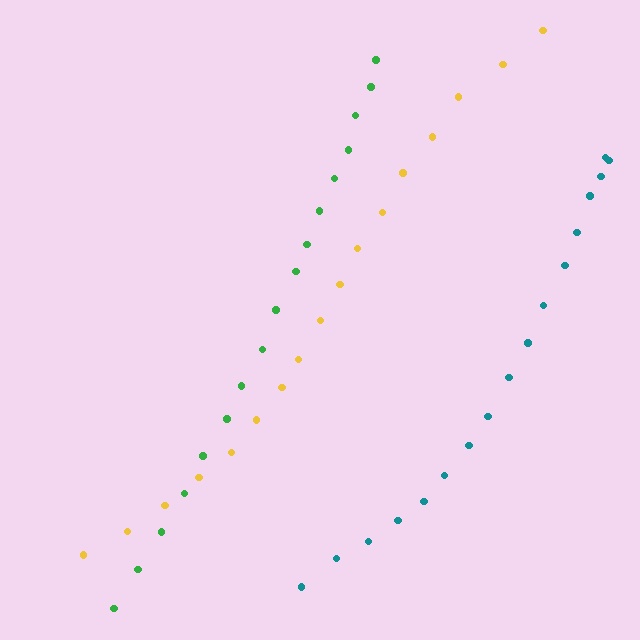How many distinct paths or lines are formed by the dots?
There are 3 distinct paths.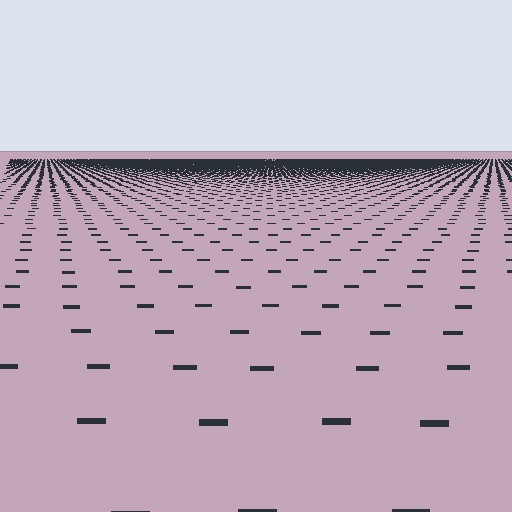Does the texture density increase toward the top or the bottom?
Density increases toward the top.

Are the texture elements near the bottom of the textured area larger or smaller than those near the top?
Larger. Near the bottom, elements are closer to the viewer and appear at a bigger on-screen size.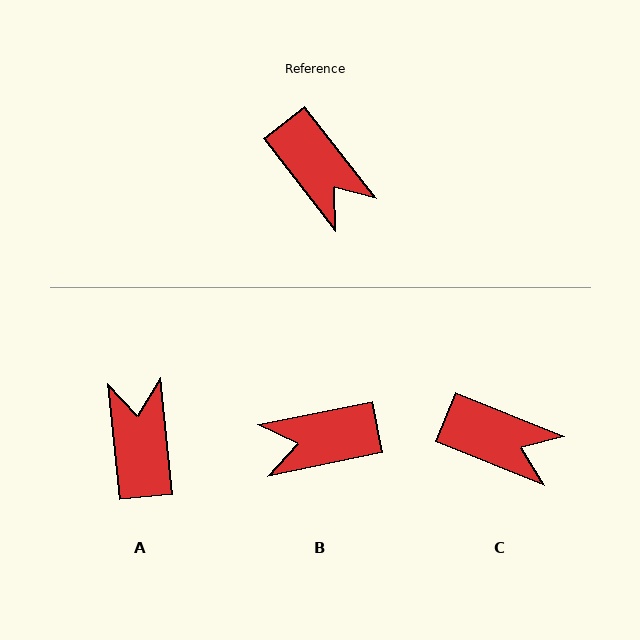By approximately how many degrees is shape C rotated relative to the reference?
Approximately 30 degrees counter-clockwise.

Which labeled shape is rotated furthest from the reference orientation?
A, about 148 degrees away.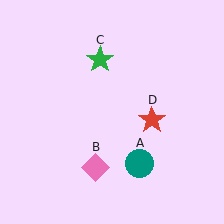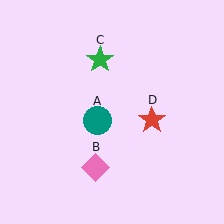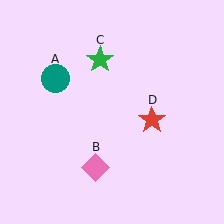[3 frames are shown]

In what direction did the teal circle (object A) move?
The teal circle (object A) moved up and to the left.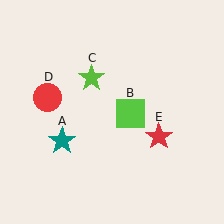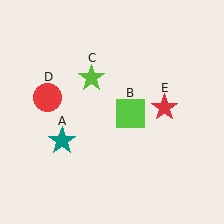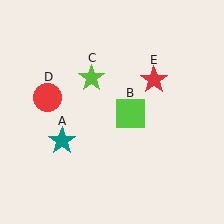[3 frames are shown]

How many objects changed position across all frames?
1 object changed position: red star (object E).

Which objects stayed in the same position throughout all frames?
Teal star (object A) and lime square (object B) and lime star (object C) and red circle (object D) remained stationary.